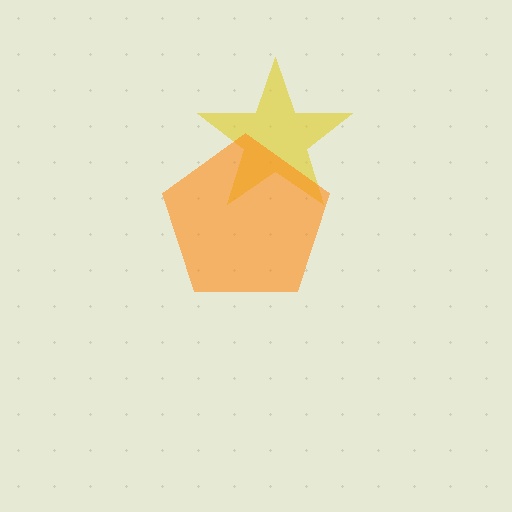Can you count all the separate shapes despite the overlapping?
Yes, there are 2 separate shapes.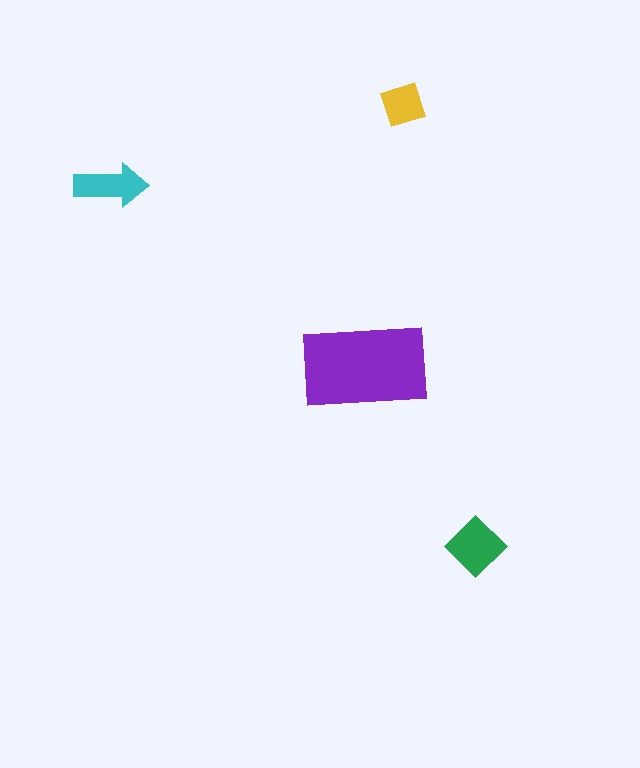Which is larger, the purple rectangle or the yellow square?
The purple rectangle.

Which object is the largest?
The purple rectangle.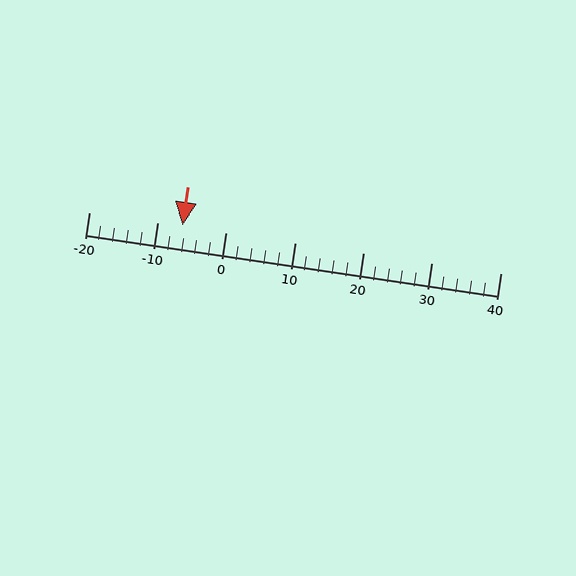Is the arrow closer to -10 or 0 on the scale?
The arrow is closer to -10.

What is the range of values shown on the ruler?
The ruler shows values from -20 to 40.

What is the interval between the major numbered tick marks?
The major tick marks are spaced 10 units apart.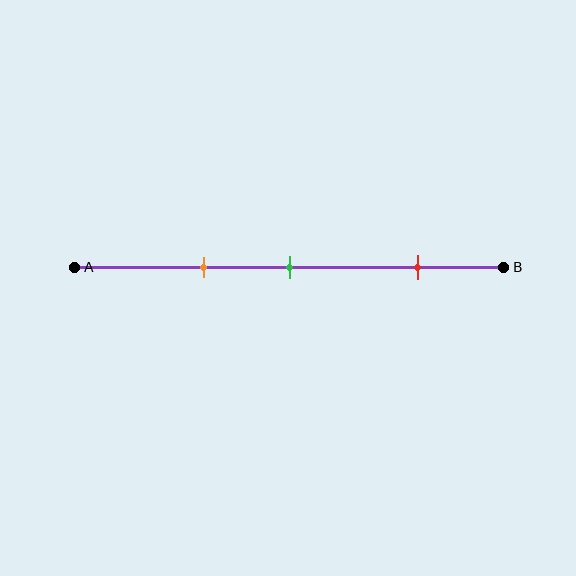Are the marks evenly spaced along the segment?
No, the marks are not evenly spaced.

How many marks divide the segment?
There are 3 marks dividing the segment.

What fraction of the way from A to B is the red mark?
The red mark is approximately 80% (0.8) of the way from A to B.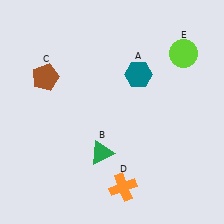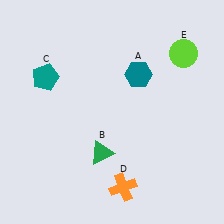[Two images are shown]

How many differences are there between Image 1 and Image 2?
There is 1 difference between the two images.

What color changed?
The pentagon (C) changed from brown in Image 1 to teal in Image 2.